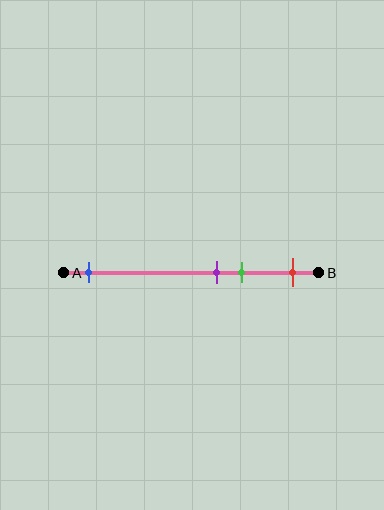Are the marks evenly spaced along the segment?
No, the marks are not evenly spaced.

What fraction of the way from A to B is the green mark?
The green mark is approximately 70% (0.7) of the way from A to B.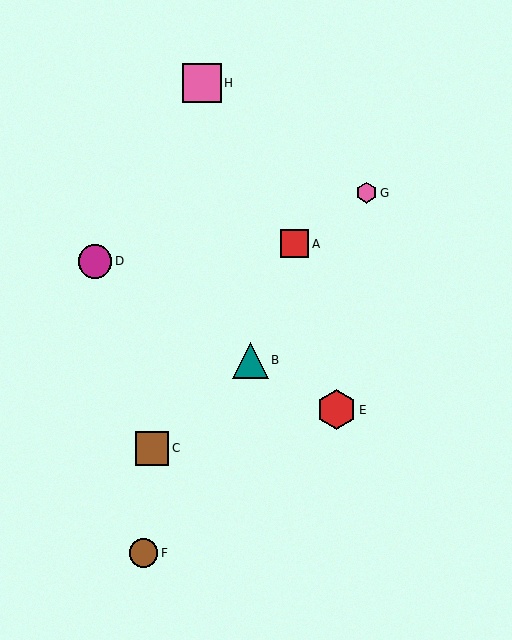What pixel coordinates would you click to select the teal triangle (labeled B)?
Click at (250, 360) to select the teal triangle B.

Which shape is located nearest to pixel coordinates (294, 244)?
The red square (labeled A) at (295, 244) is nearest to that location.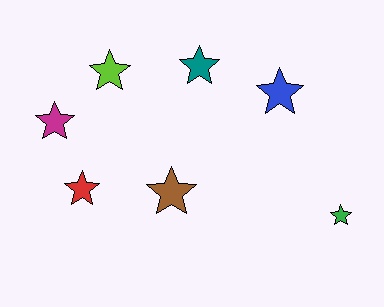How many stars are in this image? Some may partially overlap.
There are 7 stars.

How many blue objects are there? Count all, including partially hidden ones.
There is 1 blue object.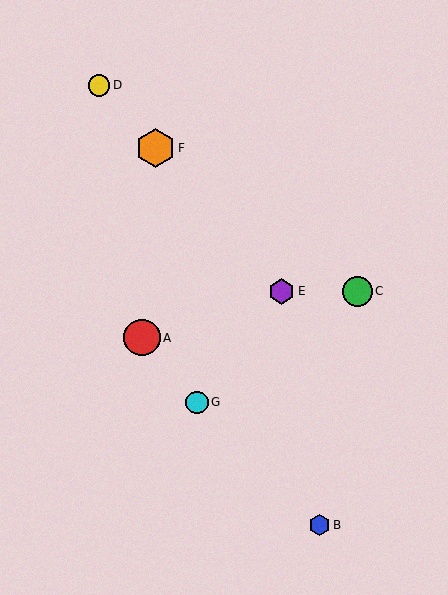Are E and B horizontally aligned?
No, E is at y≈291 and B is at y≈525.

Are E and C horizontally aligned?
Yes, both are at y≈291.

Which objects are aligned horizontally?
Objects C, E are aligned horizontally.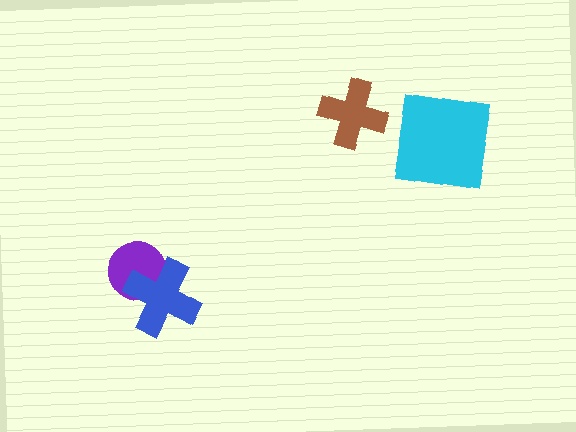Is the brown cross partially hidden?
No, no other shape covers it.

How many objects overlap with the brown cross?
0 objects overlap with the brown cross.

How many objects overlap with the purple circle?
1 object overlaps with the purple circle.